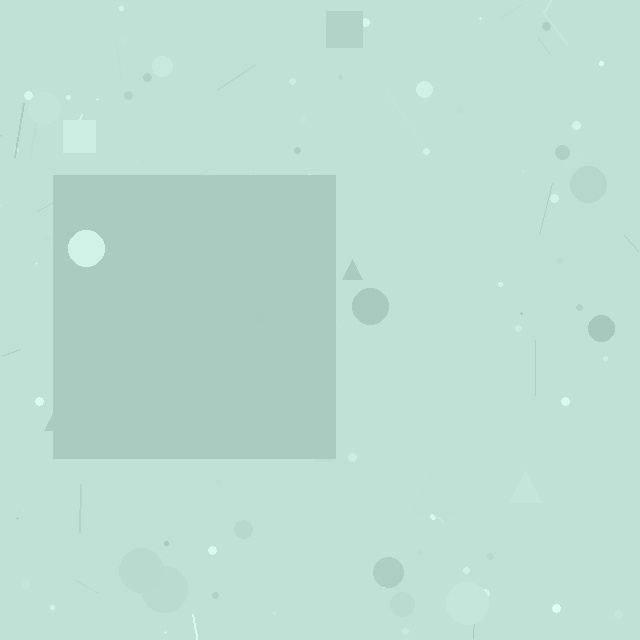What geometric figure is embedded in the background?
A square is embedded in the background.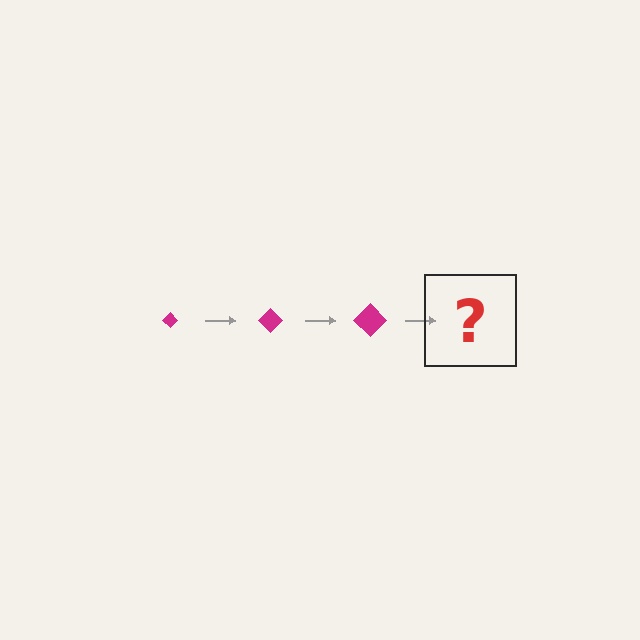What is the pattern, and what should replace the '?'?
The pattern is that the diamond gets progressively larger each step. The '?' should be a magenta diamond, larger than the previous one.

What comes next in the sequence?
The next element should be a magenta diamond, larger than the previous one.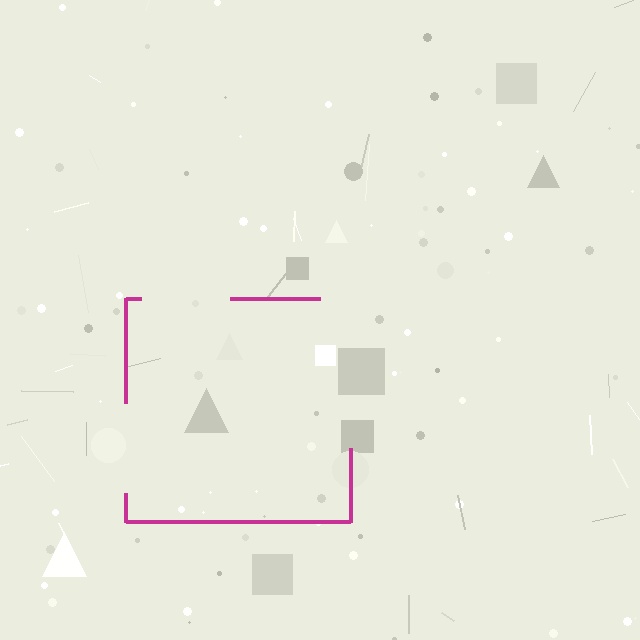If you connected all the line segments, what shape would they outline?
They would outline a square.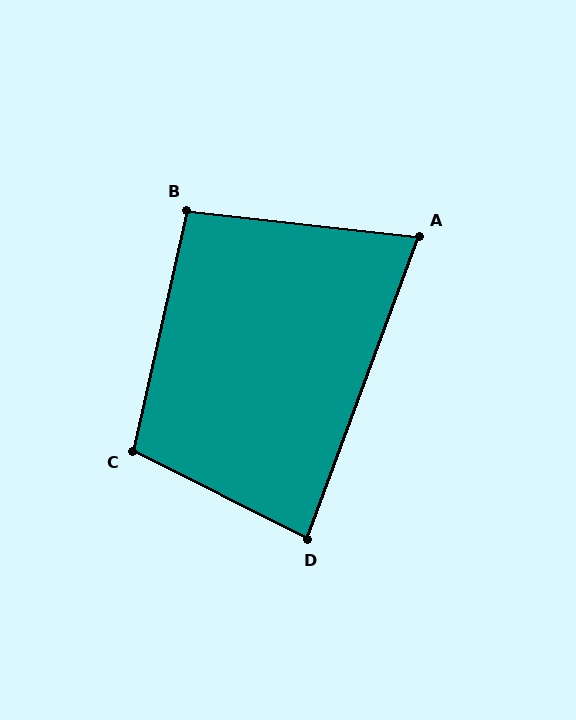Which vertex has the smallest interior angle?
A, at approximately 76 degrees.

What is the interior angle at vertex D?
Approximately 84 degrees (acute).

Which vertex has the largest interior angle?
C, at approximately 104 degrees.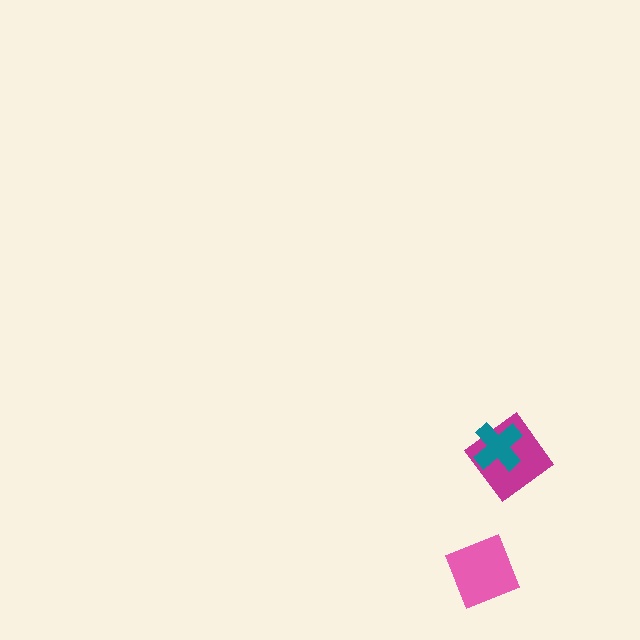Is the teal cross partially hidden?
No, no other shape covers it.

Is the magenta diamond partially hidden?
Yes, it is partially covered by another shape.